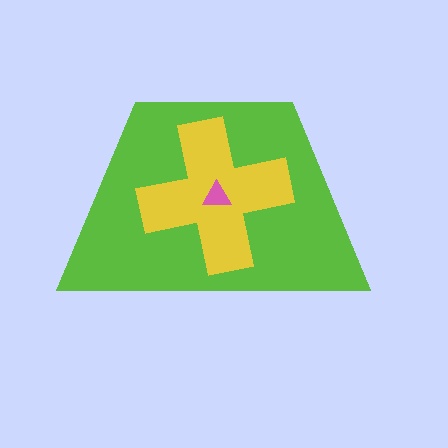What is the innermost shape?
The pink triangle.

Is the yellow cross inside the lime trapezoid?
Yes.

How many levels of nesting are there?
3.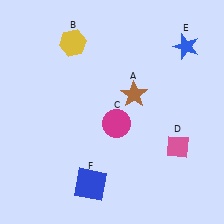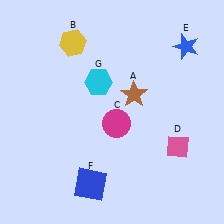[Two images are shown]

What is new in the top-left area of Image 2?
A cyan hexagon (G) was added in the top-left area of Image 2.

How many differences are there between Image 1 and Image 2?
There is 1 difference between the two images.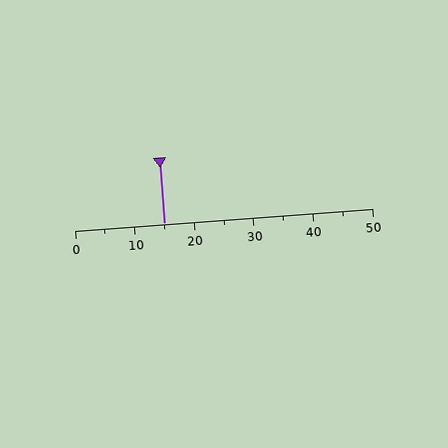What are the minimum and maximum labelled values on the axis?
The axis runs from 0 to 50.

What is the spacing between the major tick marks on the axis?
The major ticks are spaced 10 apart.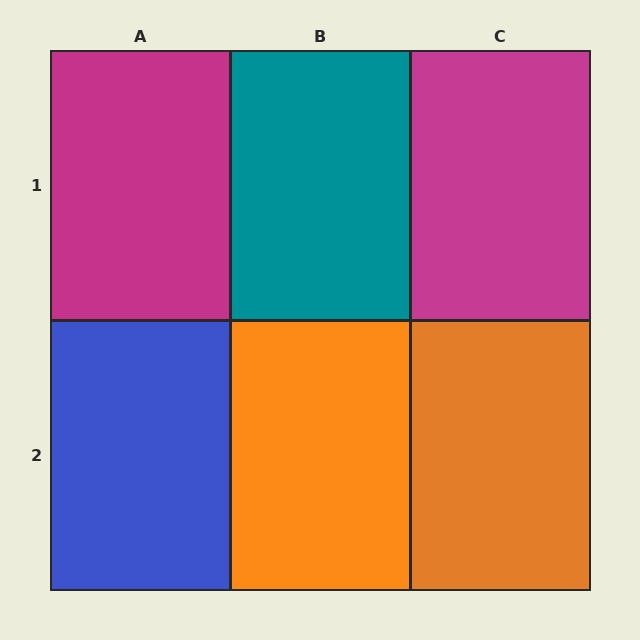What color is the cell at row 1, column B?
Teal.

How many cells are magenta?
2 cells are magenta.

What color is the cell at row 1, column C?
Magenta.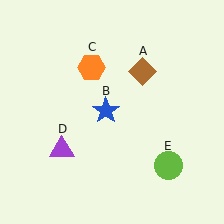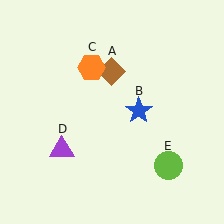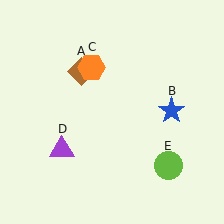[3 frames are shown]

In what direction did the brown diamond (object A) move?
The brown diamond (object A) moved left.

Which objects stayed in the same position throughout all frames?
Orange hexagon (object C) and purple triangle (object D) and lime circle (object E) remained stationary.